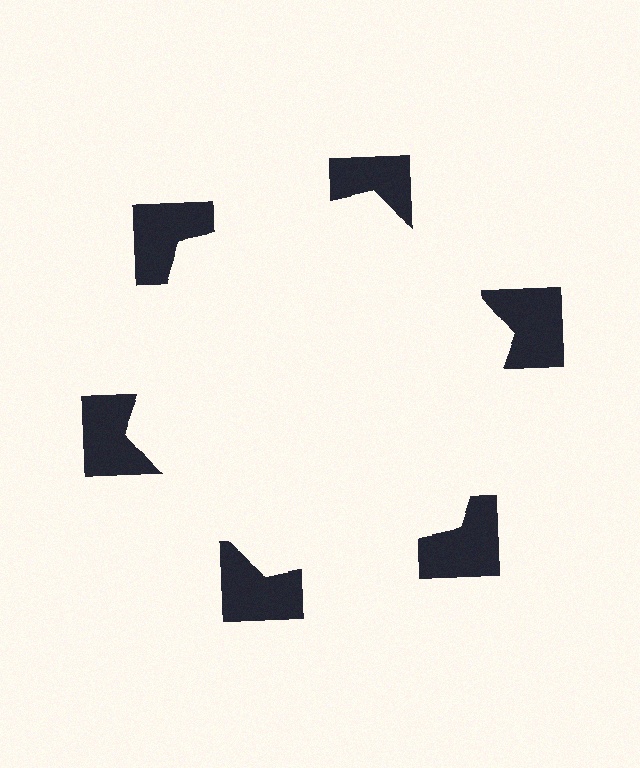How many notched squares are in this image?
There are 6 — one at each vertex of the illusory hexagon.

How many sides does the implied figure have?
6 sides.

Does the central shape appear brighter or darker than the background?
It typically appears slightly brighter than the background, even though no actual brightness change is drawn.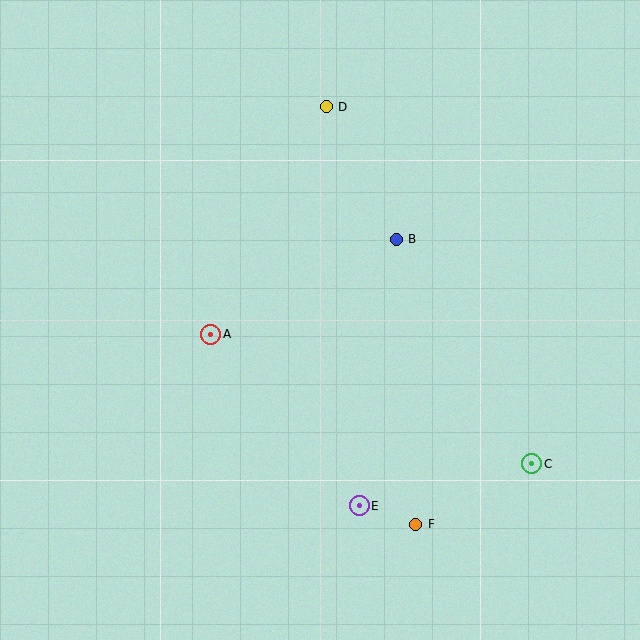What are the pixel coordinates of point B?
Point B is at (396, 239).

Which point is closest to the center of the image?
Point A at (211, 334) is closest to the center.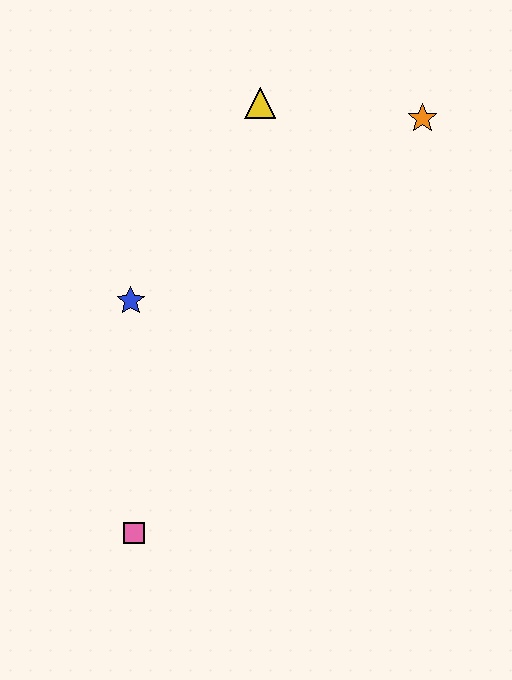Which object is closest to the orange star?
The yellow triangle is closest to the orange star.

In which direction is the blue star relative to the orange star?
The blue star is to the left of the orange star.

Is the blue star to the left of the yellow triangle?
Yes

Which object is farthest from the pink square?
The orange star is farthest from the pink square.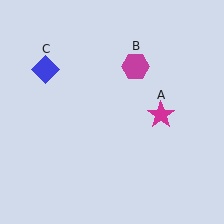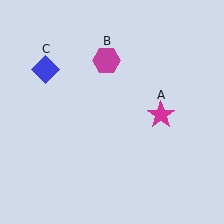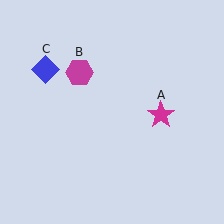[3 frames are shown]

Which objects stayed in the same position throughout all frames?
Magenta star (object A) and blue diamond (object C) remained stationary.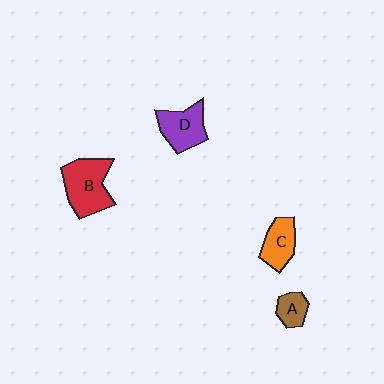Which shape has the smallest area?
Shape A (brown).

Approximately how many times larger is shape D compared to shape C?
Approximately 1.2 times.